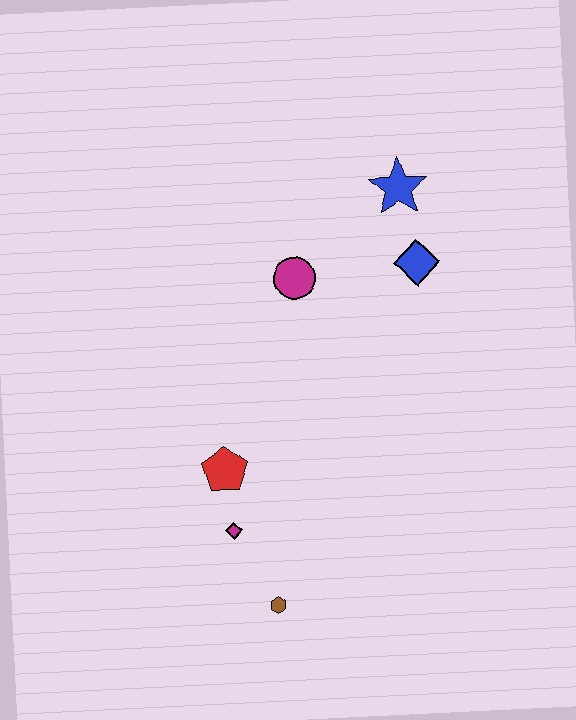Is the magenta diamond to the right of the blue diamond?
No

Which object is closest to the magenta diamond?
The red pentagon is closest to the magenta diamond.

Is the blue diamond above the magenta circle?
Yes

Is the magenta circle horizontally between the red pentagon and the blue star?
Yes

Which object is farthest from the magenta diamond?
The blue star is farthest from the magenta diamond.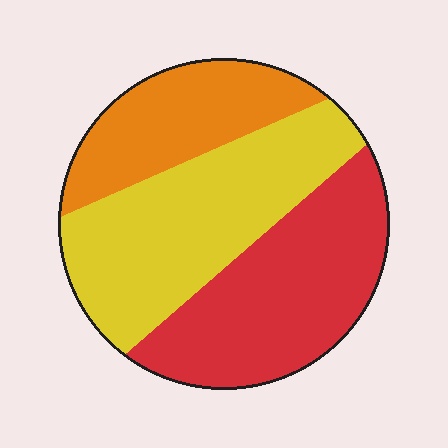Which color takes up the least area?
Orange, at roughly 25%.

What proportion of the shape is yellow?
Yellow takes up about two fifths (2/5) of the shape.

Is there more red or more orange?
Red.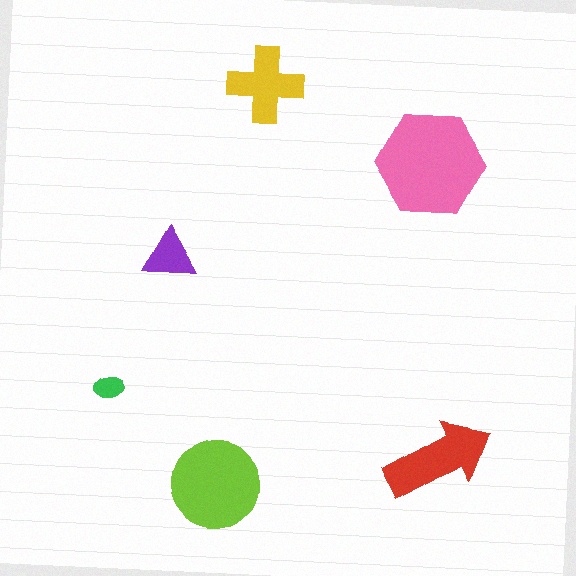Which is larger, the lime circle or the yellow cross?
The lime circle.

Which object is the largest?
The pink hexagon.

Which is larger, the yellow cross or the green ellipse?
The yellow cross.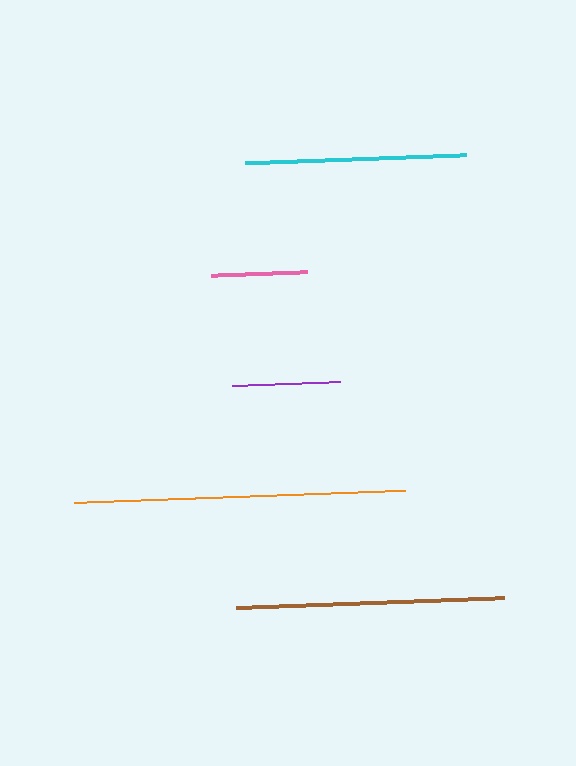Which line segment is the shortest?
The pink line is the shortest at approximately 96 pixels.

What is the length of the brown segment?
The brown segment is approximately 268 pixels long.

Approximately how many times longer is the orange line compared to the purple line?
The orange line is approximately 3.1 times the length of the purple line.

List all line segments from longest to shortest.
From longest to shortest: orange, brown, cyan, purple, pink.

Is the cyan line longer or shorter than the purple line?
The cyan line is longer than the purple line.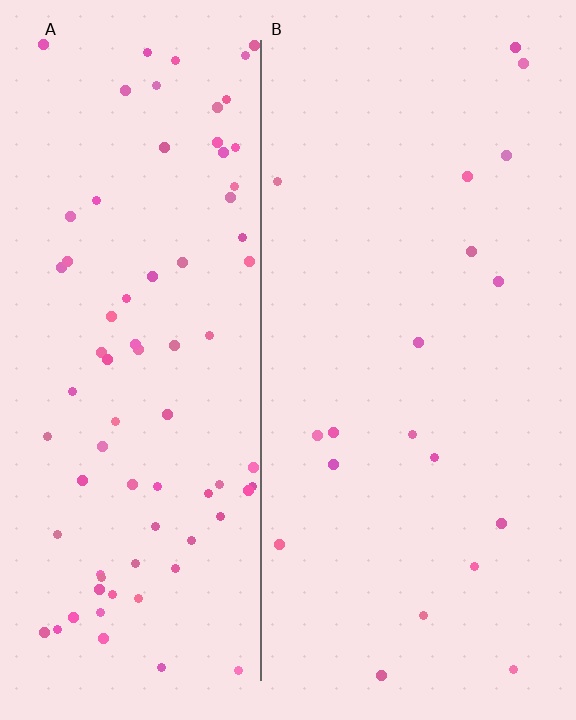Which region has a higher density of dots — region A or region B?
A (the left).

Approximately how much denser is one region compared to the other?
Approximately 4.1× — region A over region B.